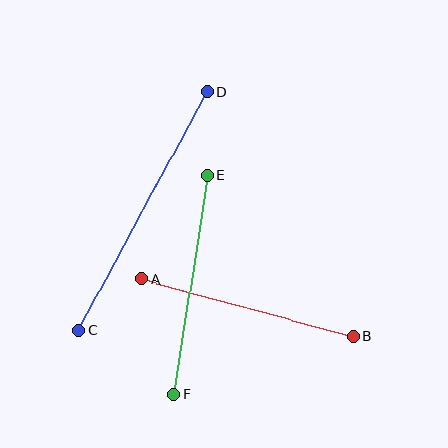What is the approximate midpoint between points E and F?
The midpoint is at approximately (191, 285) pixels.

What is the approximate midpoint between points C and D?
The midpoint is at approximately (143, 211) pixels.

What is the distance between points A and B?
The distance is approximately 220 pixels.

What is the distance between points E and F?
The distance is approximately 222 pixels.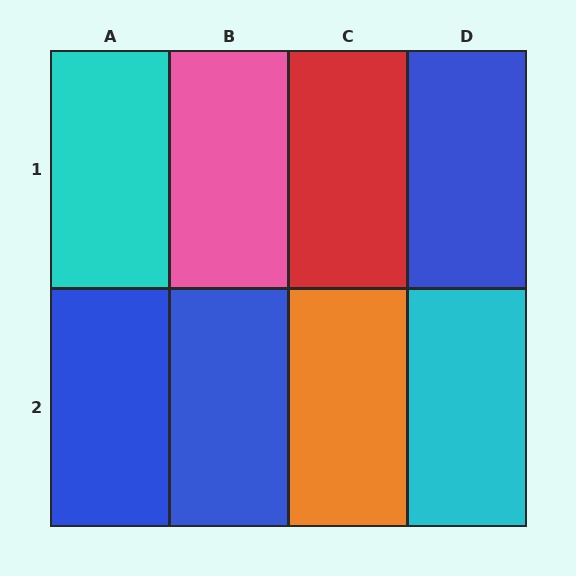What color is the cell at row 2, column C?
Orange.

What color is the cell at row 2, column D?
Cyan.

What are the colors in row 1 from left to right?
Cyan, pink, red, blue.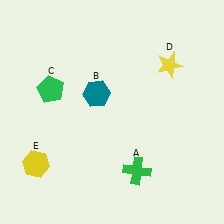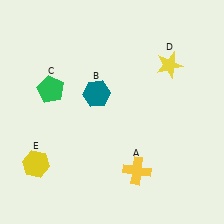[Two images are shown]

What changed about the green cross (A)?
In Image 1, A is green. In Image 2, it changed to yellow.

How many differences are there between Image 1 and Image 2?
There is 1 difference between the two images.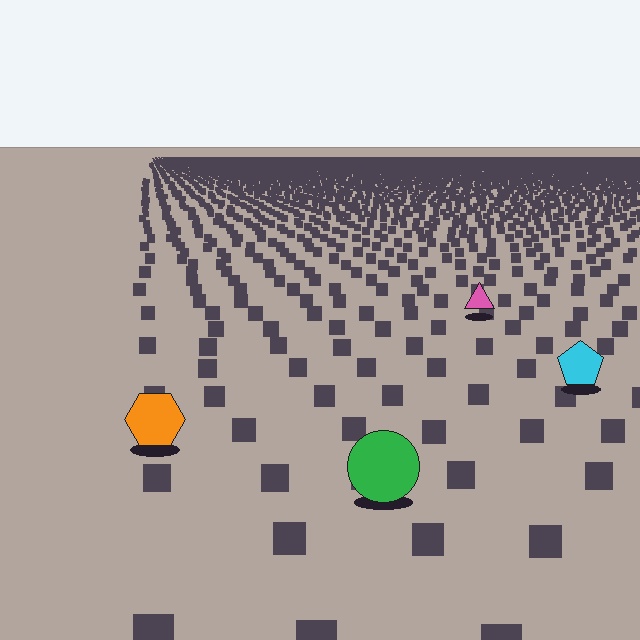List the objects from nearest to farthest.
From nearest to farthest: the green circle, the orange hexagon, the cyan pentagon, the pink triangle.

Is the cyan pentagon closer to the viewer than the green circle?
No. The green circle is closer — you can tell from the texture gradient: the ground texture is coarser near it.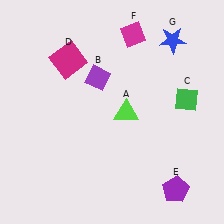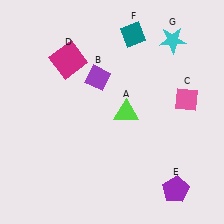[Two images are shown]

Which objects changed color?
C changed from green to pink. F changed from magenta to teal. G changed from blue to cyan.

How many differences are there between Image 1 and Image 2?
There are 3 differences between the two images.